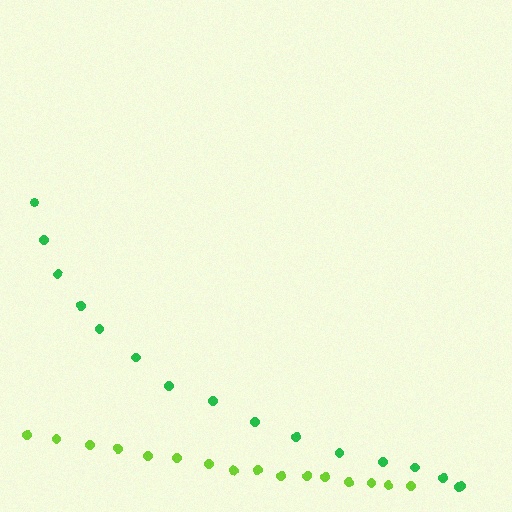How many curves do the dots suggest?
There are 2 distinct paths.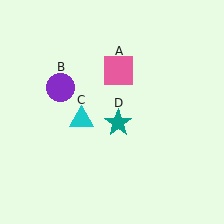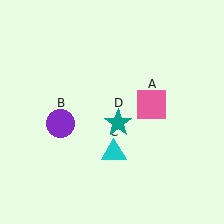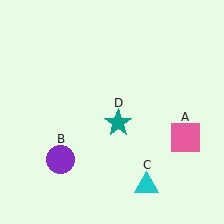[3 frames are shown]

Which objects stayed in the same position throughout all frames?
Teal star (object D) remained stationary.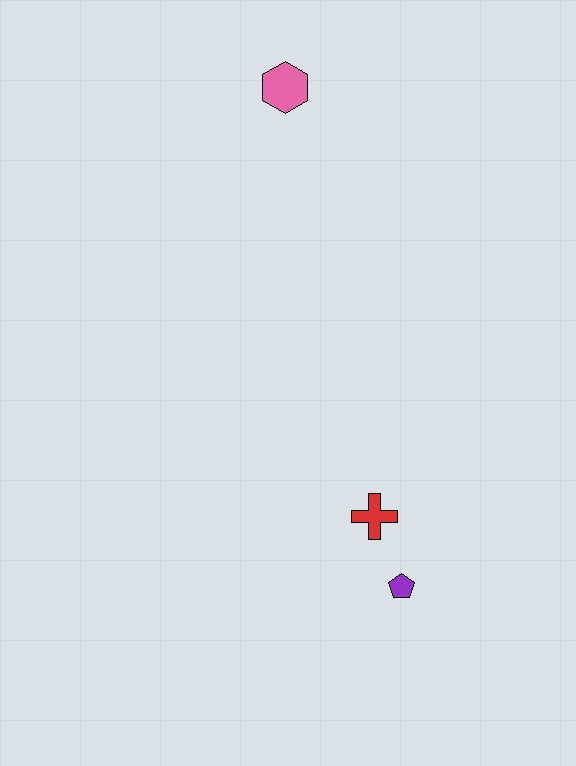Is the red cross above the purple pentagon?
Yes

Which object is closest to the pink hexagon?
The red cross is closest to the pink hexagon.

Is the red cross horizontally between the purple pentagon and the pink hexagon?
Yes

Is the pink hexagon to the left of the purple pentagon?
Yes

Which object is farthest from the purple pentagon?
The pink hexagon is farthest from the purple pentagon.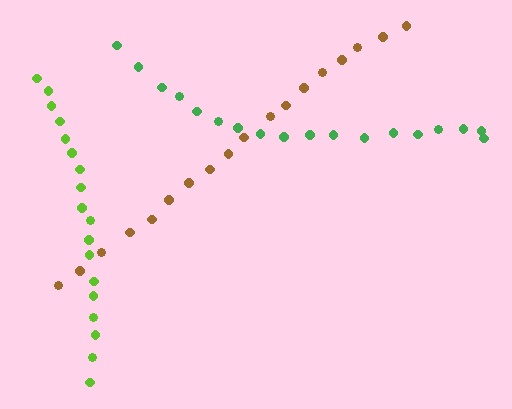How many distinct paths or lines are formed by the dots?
There are 3 distinct paths.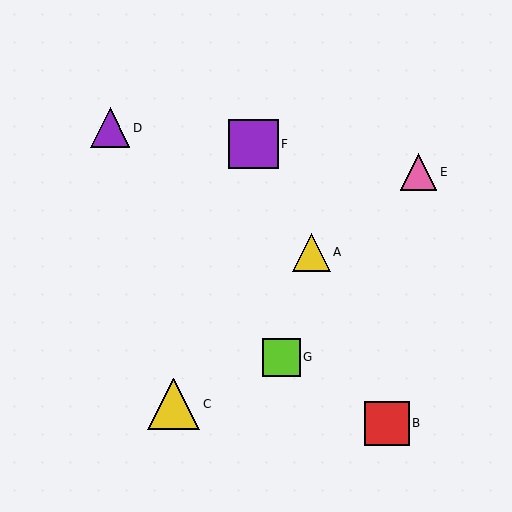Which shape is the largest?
The yellow triangle (labeled C) is the largest.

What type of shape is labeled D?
Shape D is a purple triangle.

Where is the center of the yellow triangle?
The center of the yellow triangle is at (174, 404).